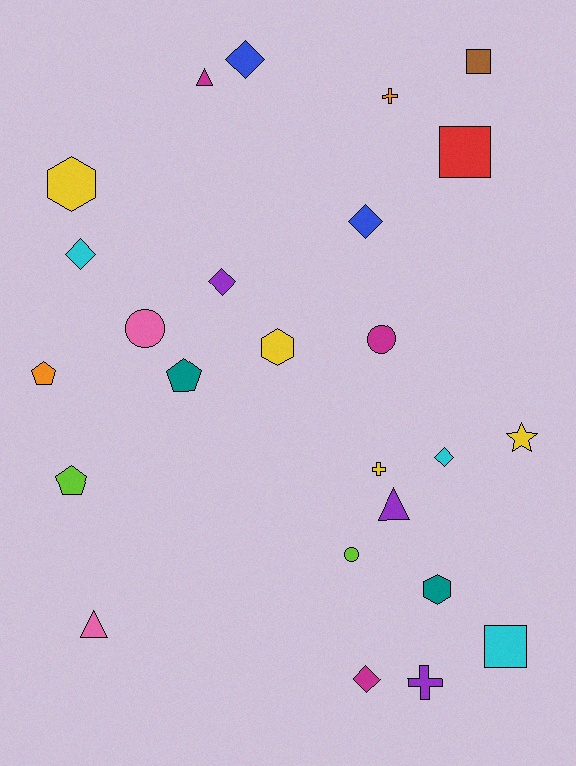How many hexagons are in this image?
There are 3 hexagons.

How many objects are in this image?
There are 25 objects.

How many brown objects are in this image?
There is 1 brown object.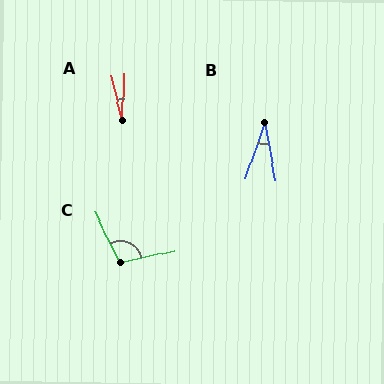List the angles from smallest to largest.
A (17°), B (30°), C (104°).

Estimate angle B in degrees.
Approximately 30 degrees.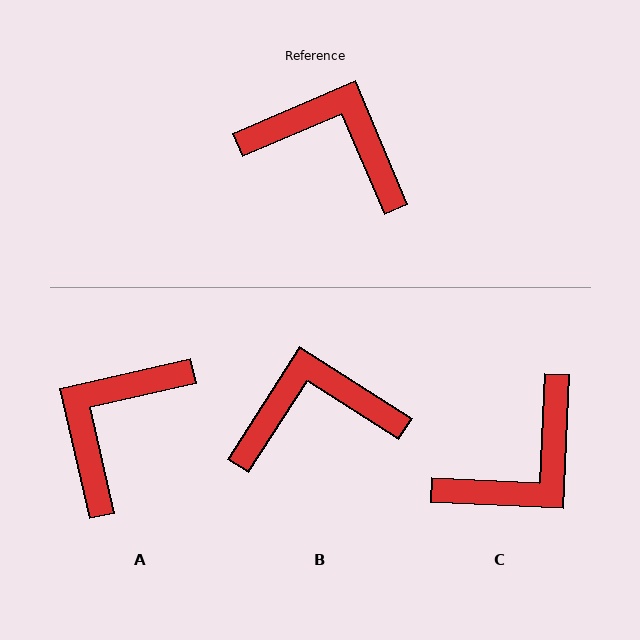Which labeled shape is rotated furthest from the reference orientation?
C, about 116 degrees away.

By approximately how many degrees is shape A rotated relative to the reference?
Approximately 80 degrees counter-clockwise.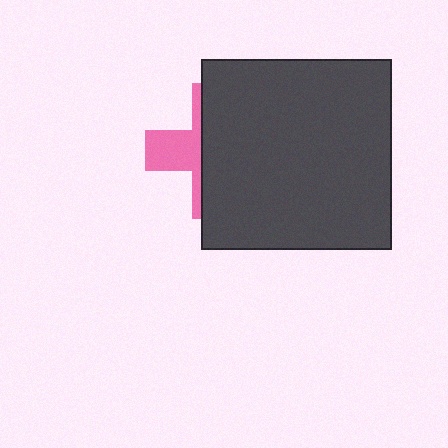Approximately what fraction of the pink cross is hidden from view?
Roughly 66% of the pink cross is hidden behind the dark gray square.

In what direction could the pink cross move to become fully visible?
The pink cross could move left. That would shift it out from behind the dark gray square entirely.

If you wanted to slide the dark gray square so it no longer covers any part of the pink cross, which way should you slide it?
Slide it right — that is the most direct way to separate the two shapes.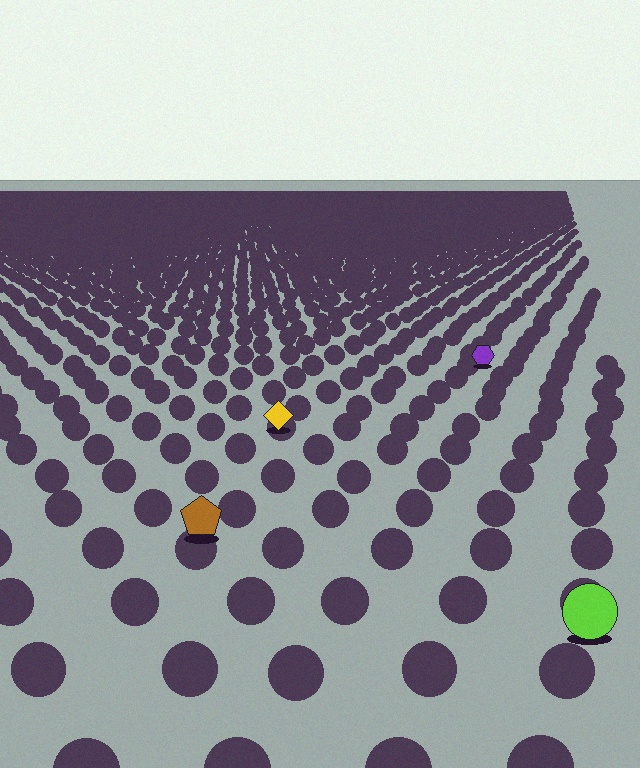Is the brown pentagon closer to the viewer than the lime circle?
No. The lime circle is closer — you can tell from the texture gradient: the ground texture is coarser near it.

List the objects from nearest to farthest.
From nearest to farthest: the lime circle, the brown pentagon, the yellow diamond, the purple hexagon.